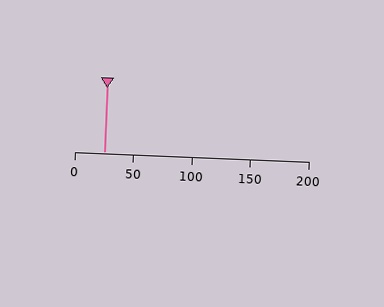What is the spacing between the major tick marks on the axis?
The major ticks are spaced 50 apart.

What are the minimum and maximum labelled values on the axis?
The axis runs from 0 to 200.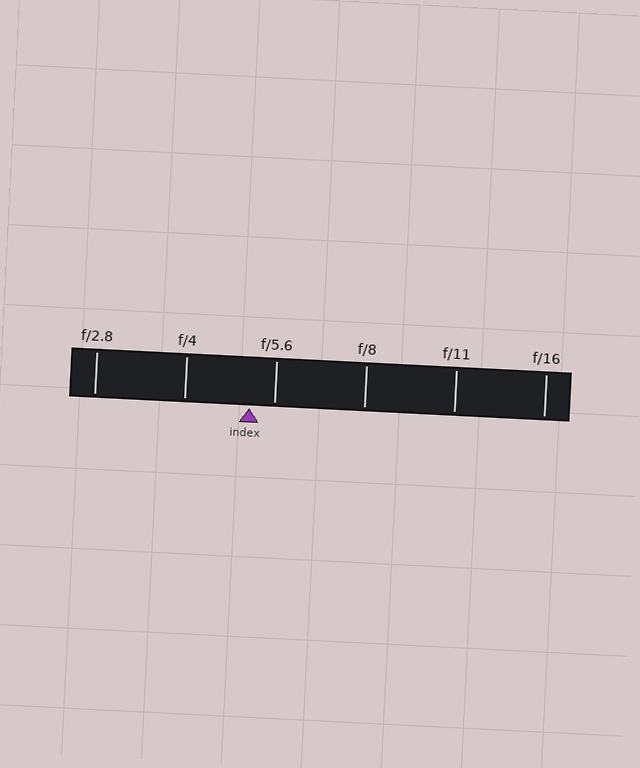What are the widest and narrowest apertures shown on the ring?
The widest aperture shown is f/2.8 and the narrowest is f/16.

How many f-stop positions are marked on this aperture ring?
There are 6 f-stop positions marked.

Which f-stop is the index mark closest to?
The index mark is closest to f/5.6.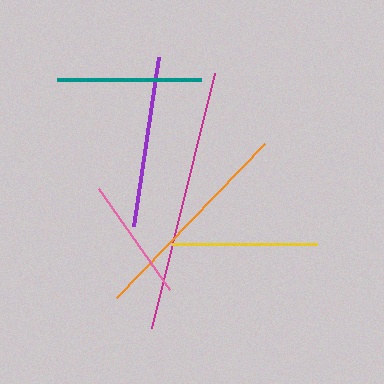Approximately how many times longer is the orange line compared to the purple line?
The orange line is approximately 1.2 times the length of the purple line.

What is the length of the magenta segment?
The magenta segment is approximately 263 pixels long.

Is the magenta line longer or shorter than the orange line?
The magenta line is longer than the orange line.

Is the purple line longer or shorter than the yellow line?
The purple line is longer than the yellow line.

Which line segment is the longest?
The magenta line is the longest at approximately 263 pixels.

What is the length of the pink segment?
The pink segment is approximately 124 pixels long.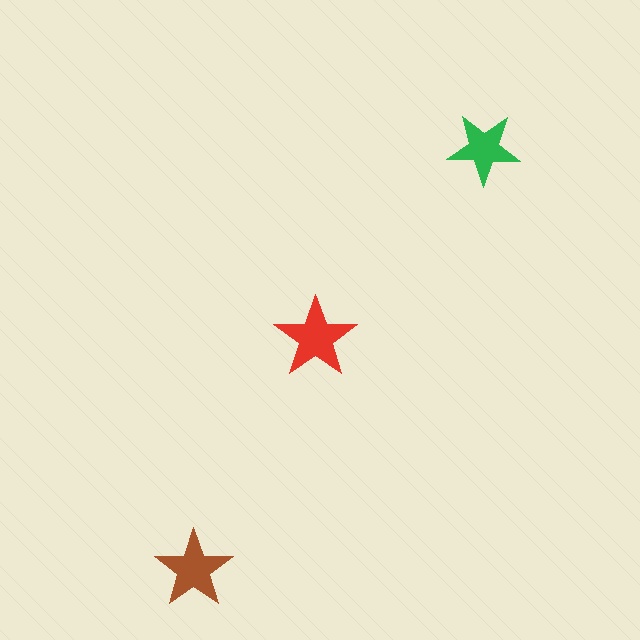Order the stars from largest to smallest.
the red one, the brown one, the green one.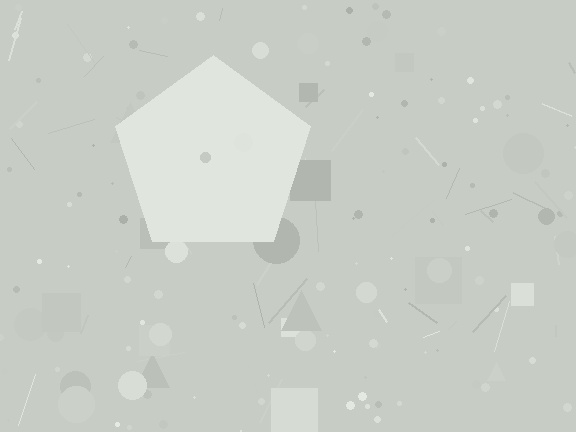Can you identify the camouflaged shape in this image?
The camouflaged shape is a pentagon.